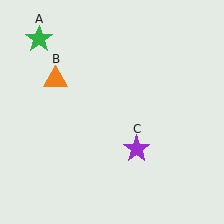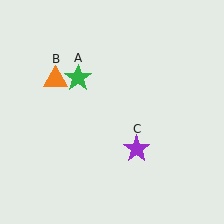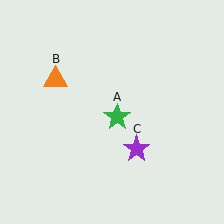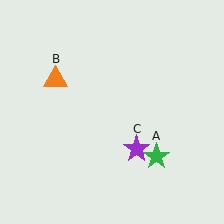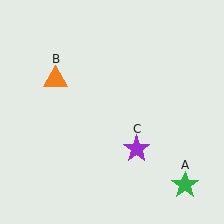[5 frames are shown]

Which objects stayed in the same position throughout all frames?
Orange triangle (object B) and purple star (object C) remained stationary.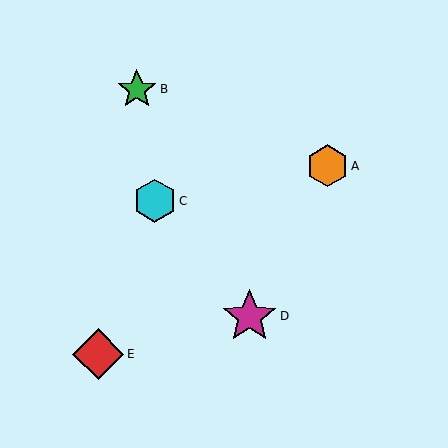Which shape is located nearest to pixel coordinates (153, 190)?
The cyan hexagon (labeled C) at (155, 201) is nearest to that location.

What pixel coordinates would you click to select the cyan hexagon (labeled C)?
Click at (155, 201) to select the cyan hexagon C.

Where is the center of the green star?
The center of the green star is at (137, 89).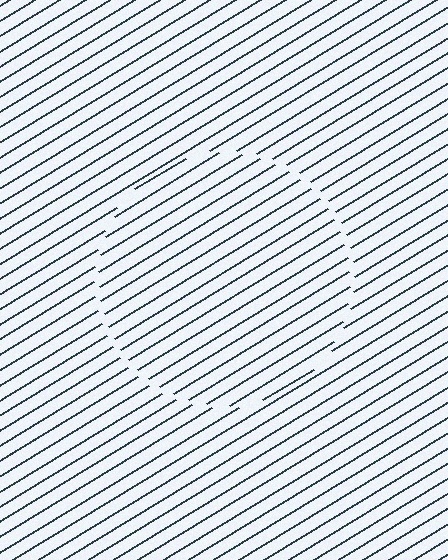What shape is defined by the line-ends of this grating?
An illusory circle. The interior of the shape contains the same grating, shifted by half a period — the contour is defined by the phase discontinuity where line-ends from the inner and outer gratings abut.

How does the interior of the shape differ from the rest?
The interior of the shape contains the same grating, shifted by half a period — the contour is defined by the phase discontinuity where line-ends from the inner and outer gratings abut.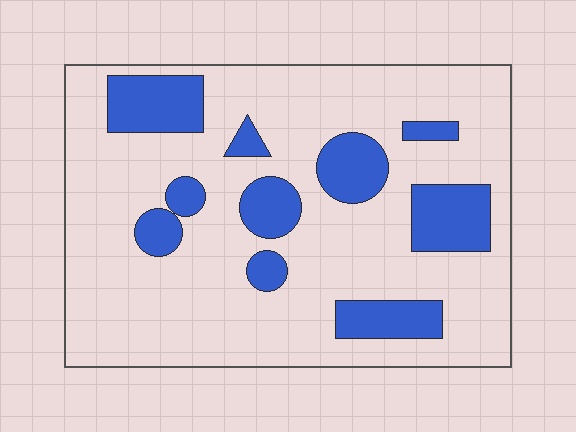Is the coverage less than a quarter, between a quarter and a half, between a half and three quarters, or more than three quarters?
Less than a quarter.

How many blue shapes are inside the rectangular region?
10.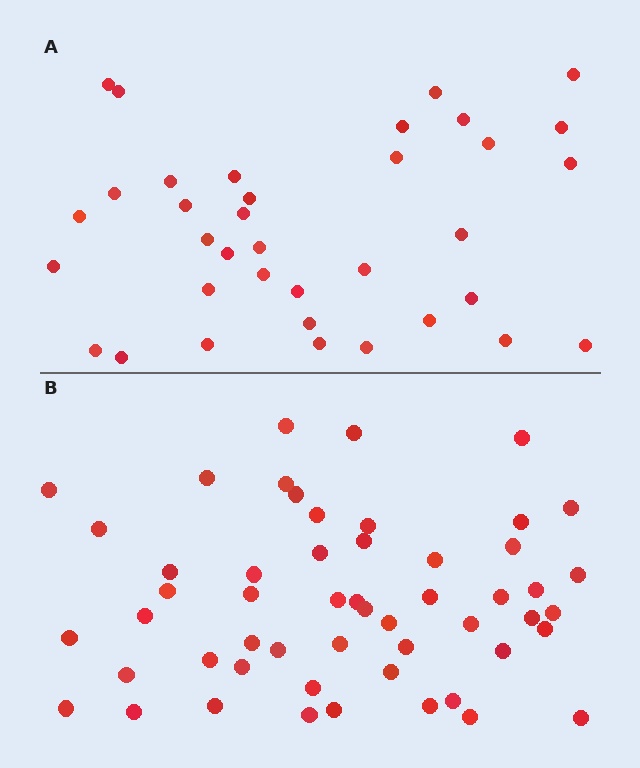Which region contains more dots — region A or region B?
Region B (the bottom region) has more dots.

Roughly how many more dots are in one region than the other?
Region B has approximately 15 more dots than region A.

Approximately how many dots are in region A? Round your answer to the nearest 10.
About 40 dots. (The exact count is 36, which rounds to 40.)